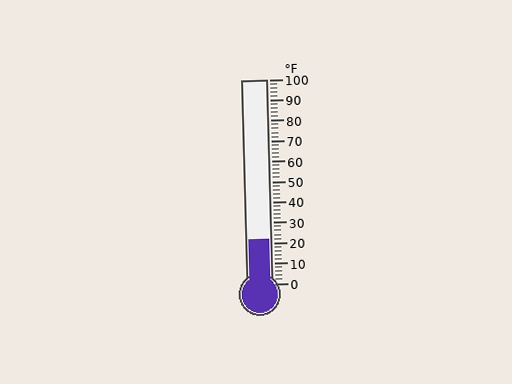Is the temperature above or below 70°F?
The temperature is below 70°F.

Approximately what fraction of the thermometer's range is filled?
The thermometer is filled to approximately 20% of its range.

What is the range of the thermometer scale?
The thermometer scale ranges from 0°F to 100°F.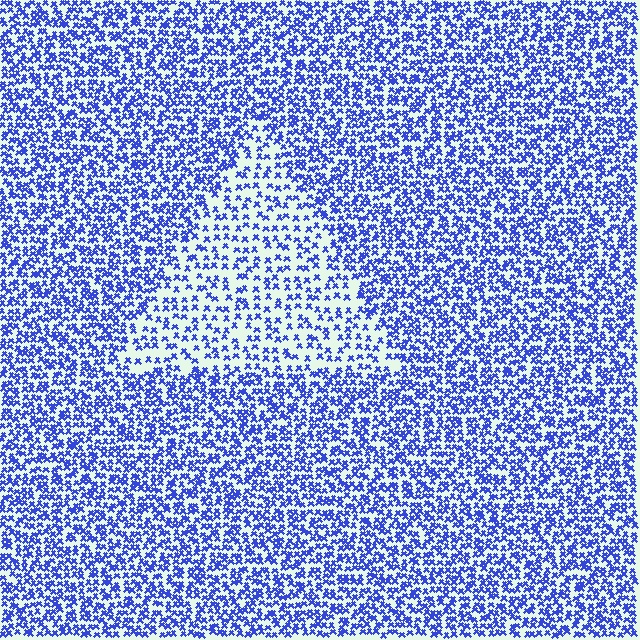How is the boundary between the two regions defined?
The boundary is defined by a change in element density (approximately 2.0x ratio). All elements are the same color, size, and shape.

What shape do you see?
I see a triangle.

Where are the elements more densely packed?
The elements are more densely packed outside the triangle boundary.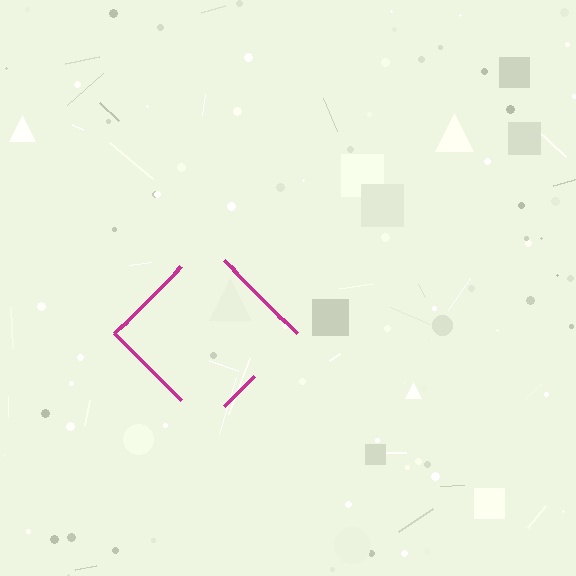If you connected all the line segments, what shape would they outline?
They would outline a diamond.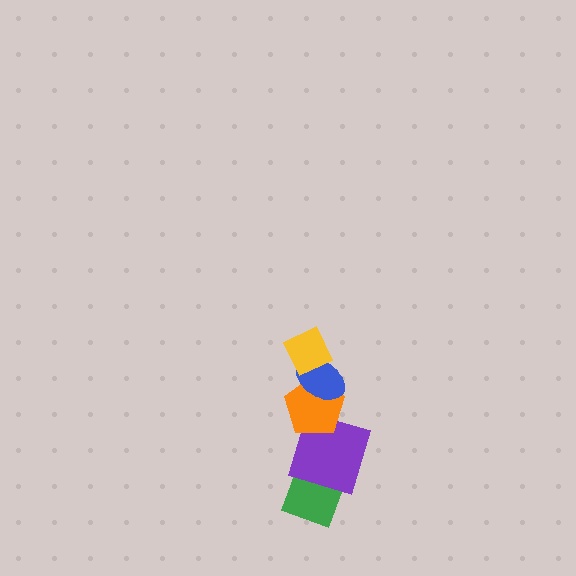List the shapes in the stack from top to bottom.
From top to bottom: the yellow diamond, the blue ellipse, the orange pentagon, the purple square, the green diamond.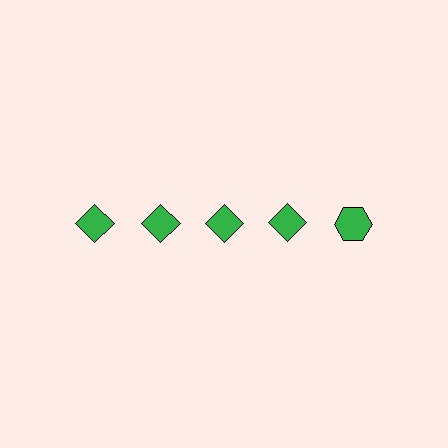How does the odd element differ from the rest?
It has a different shape: hexagon instead of diamond.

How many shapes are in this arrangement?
There are 5 shapes arranged in a grid pattern.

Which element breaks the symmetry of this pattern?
The green hexagon in the top row, rightmost column breaks the symmetry. All other shapes are green diamonds.